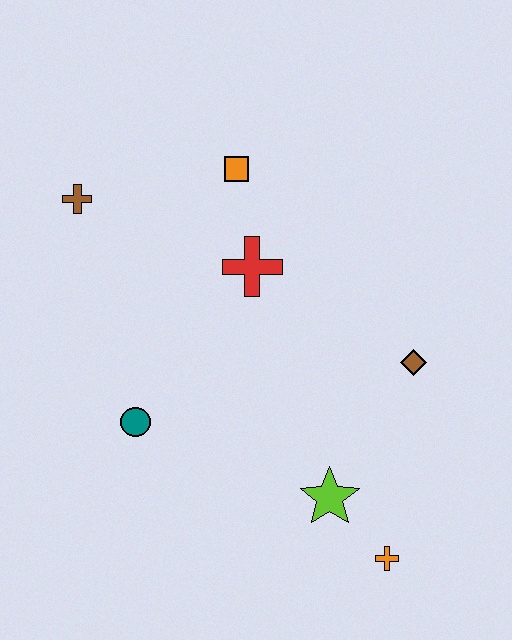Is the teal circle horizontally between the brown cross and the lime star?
Yes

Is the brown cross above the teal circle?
Yes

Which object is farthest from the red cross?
The orange cross is farthest from the red cross.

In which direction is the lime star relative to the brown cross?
The lime star is below the brown cross.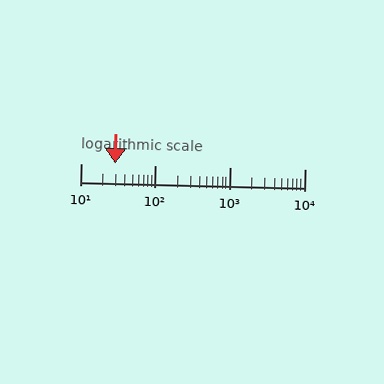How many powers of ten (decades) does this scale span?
The scale spans 3 decades, from 10 to 10000.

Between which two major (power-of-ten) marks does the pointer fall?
The pointer is between 10 and 100.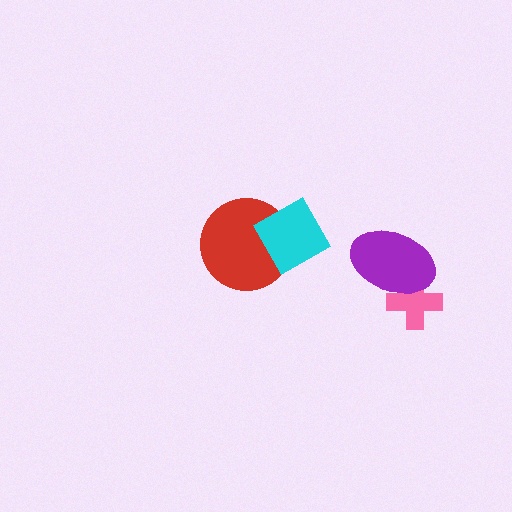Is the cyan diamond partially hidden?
No, no other shape covers it.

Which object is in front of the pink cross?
The purple ellipse is in front of the pink cross.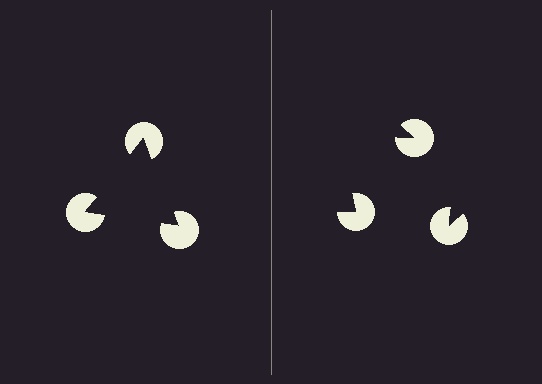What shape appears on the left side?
An illusory triangle.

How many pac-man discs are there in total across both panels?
6 — 3 on each side.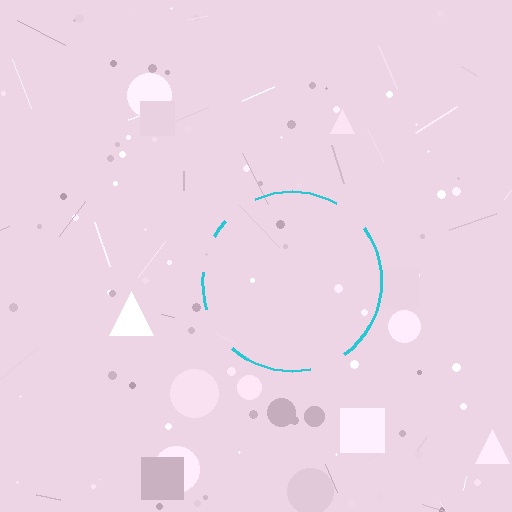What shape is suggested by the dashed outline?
The dashed outline suggests a circle.